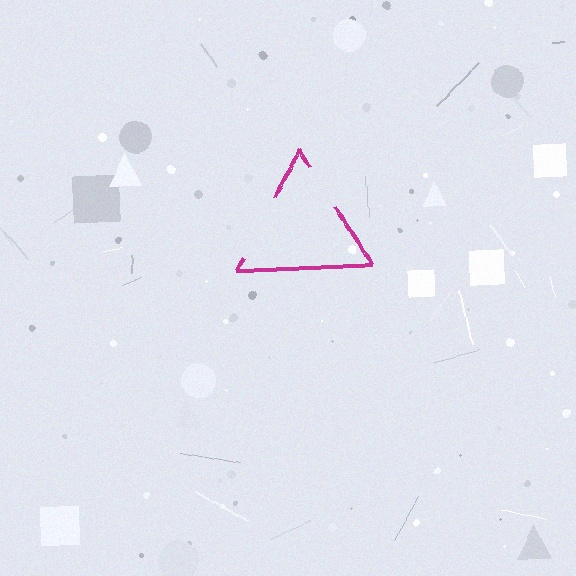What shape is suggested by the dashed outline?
The dashed outline suggests a triangle.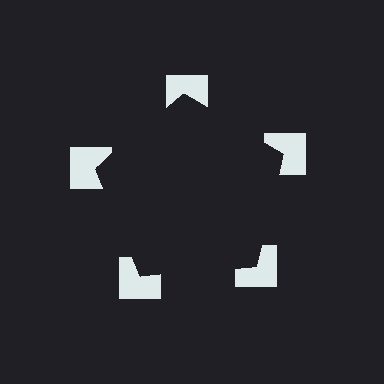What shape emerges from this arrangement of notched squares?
An illusory pentagon — its edges are inferred from the aligned wedge cuts in the notched squares, not physically drawn.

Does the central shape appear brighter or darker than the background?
It typically appears slightly darker than the background, even though no actual brightness change is drawn.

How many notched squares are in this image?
There are 5 — one at each vertex of the illusory pentagon.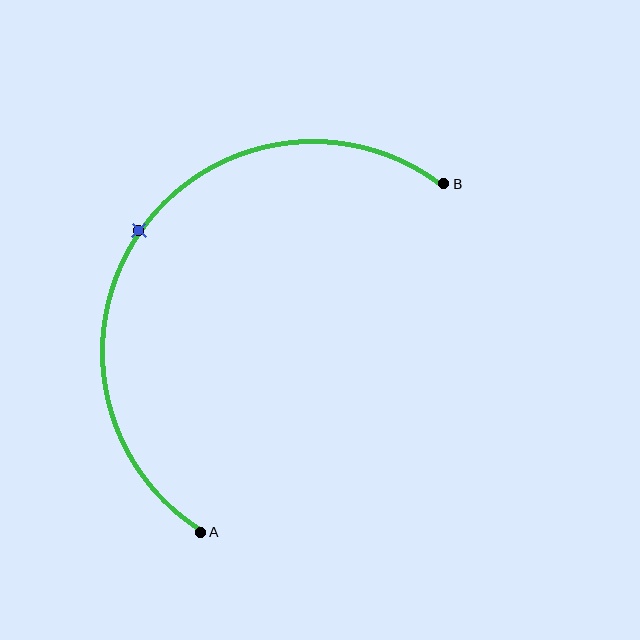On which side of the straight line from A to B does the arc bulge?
The arc bulges above and to the left of the straight line connecting A and B.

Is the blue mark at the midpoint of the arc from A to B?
Yes. The blue mark lies on the arc at equal arc-length from both A and B — it is the arc midpoint.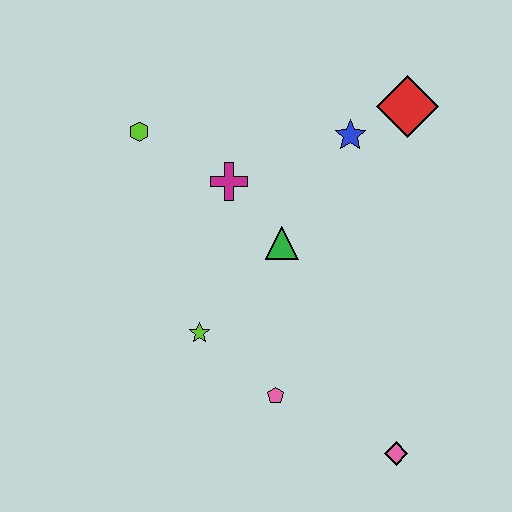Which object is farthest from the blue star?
The pink diamond is farthest from the blue star.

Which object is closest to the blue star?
The red diamond is closest to the blue star.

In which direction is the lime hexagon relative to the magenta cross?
The lime hexagon is to the left of the magenta cross.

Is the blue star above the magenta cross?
Yes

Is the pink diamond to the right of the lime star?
Yes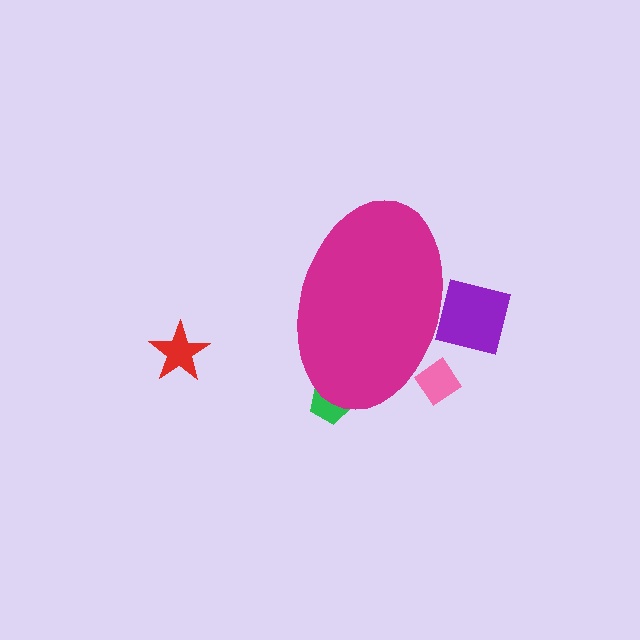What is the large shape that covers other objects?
A magenta ellipse.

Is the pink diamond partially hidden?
Yes, the pink diamond is partially hidden behind the magenta ellipse.